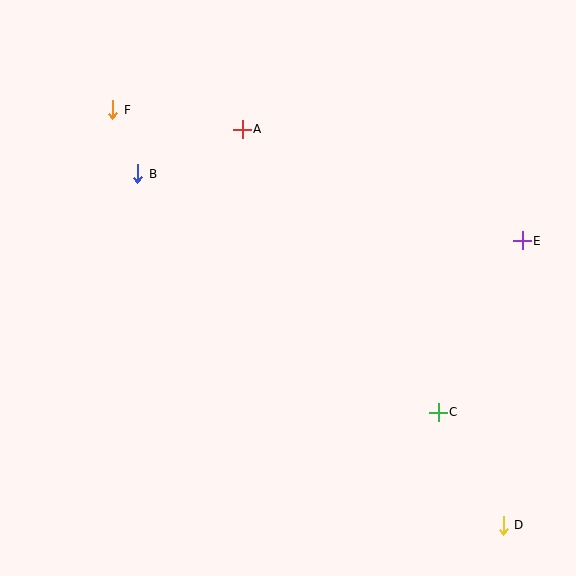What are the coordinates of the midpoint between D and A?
The midpoint between D and A is at (373, 327).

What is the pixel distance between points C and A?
The distance between C and A is 344 pixels.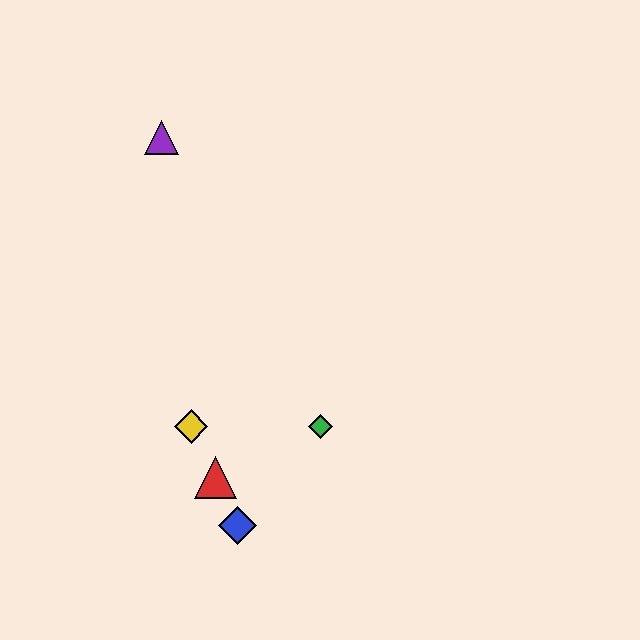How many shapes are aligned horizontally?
2 shapes (the green diamond, the yellow diamond) are aligned horizontally.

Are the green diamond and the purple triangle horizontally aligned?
No, the green diamond is at y≈426 and the purple triangle is at y≈137.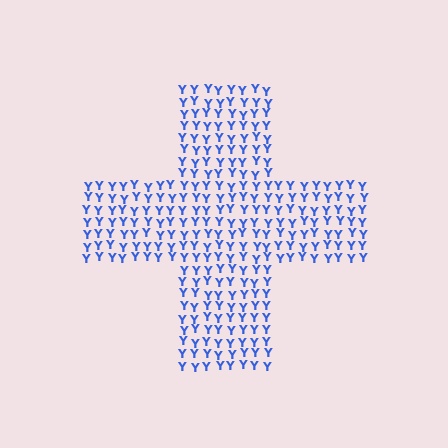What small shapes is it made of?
It is made of small letter Y's.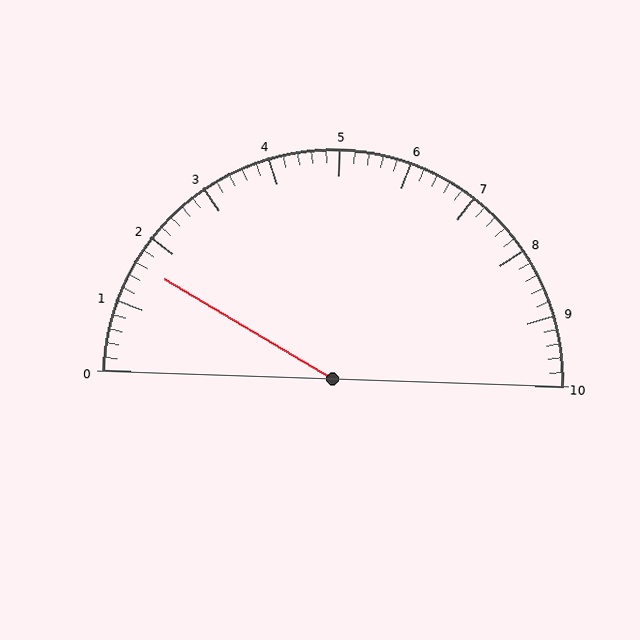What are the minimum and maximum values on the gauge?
The gauge ranges from 0 to 10.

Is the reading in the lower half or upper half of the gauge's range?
The reading is in the lower half of the range (0 to 10).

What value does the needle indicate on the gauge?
The needle indicates approximately 1.6.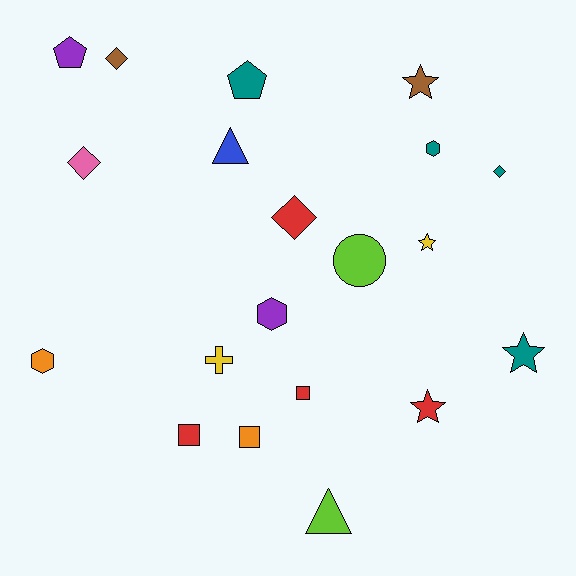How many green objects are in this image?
There are no green objects.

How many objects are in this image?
There are 20 objects.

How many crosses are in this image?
There is 1 cross.